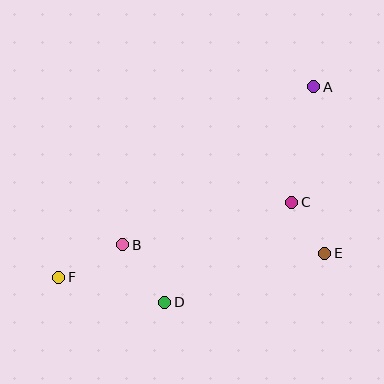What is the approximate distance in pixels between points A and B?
The distance between A and B is approximately 248 pixels.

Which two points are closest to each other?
Points C and E are closest to each other.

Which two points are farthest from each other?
Points A and F are farthest from each other.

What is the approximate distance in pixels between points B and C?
The distance between B and C is approximately 174 pixels.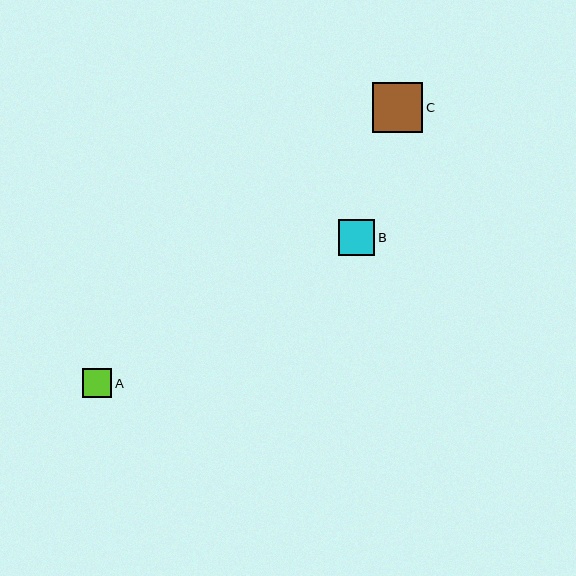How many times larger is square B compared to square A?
Square B is approximately 1.2 times the size of square A.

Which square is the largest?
Square C is the largest with a size of approximately 50 pixels.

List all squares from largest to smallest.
From largest to smallest: C, B, A.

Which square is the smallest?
Square A is the smallest with a size of approximately 29 pixels.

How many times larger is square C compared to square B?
Square C is approximately 1.4 times the size of square B.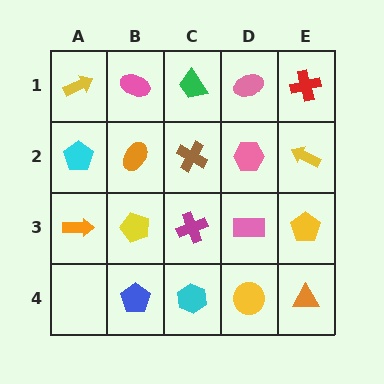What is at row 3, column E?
A yellow pentagon.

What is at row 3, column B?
A yellow pentagon.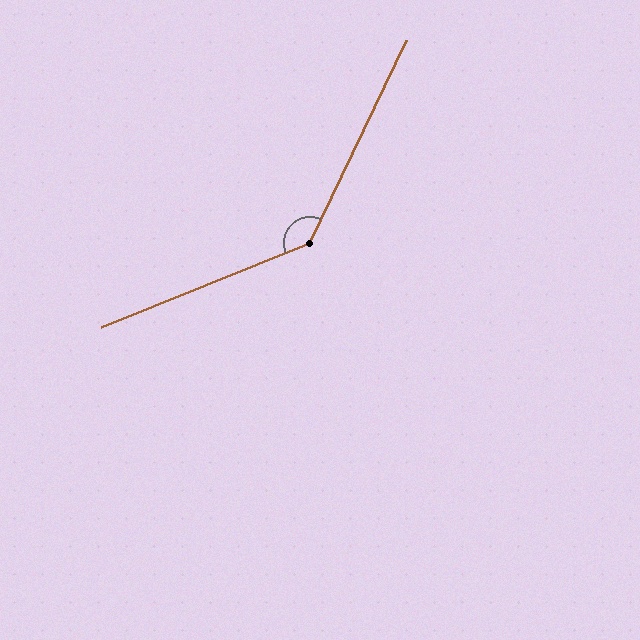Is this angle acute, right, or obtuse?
It is obtuse.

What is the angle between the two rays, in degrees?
Approximately 138 degrees.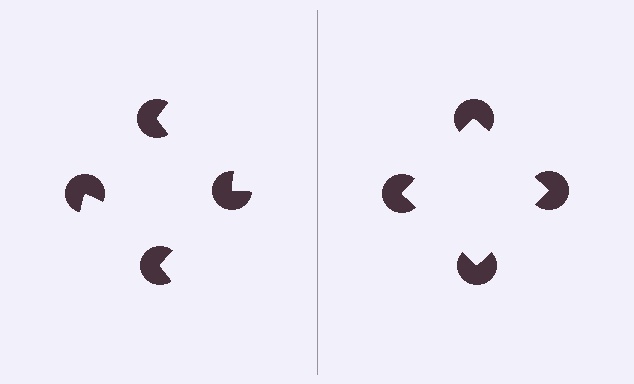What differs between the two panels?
The pac-man discs are positioned identically on both sides; only the wedge orientations differ. On the right they align to a square; on the left they are misaligned.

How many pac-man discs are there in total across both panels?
8 — 4 on each side.